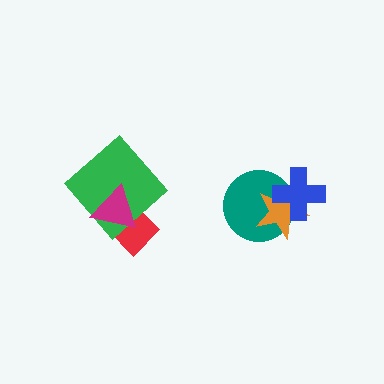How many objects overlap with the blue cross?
2 objects overlap with the blue cross.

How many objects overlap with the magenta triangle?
2 objects overlap with the magenta triangle.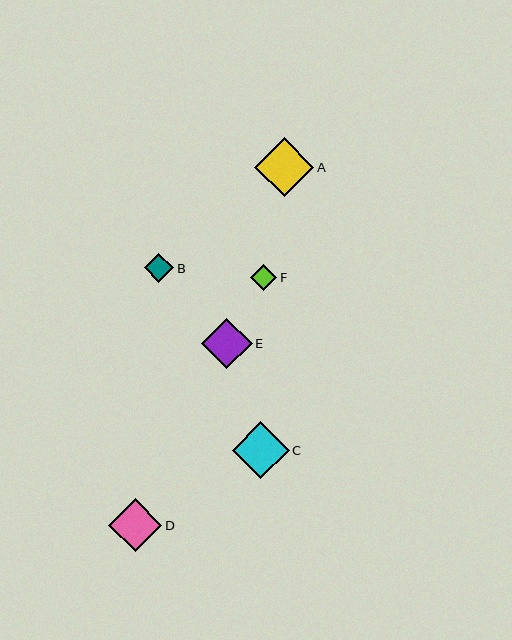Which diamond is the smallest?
Diamond F is the smallest with a size of approximately 26 pixels.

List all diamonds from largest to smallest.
From largest to smallest: A, C, D, E, B, F.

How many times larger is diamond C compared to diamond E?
Diamond C is approximately 1.1 times the size of diamond E.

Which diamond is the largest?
Diamond A is the largest with a size of approximately 59 pixels.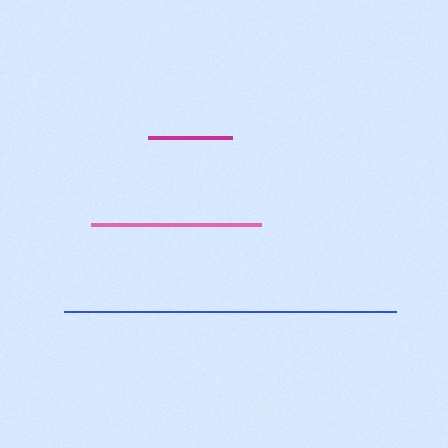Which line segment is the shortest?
The magenta line is the shortest at approximately 84 pixels.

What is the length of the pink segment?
The pink segment is approximately 170 pixels long.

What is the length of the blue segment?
The blue segment is approximately 333 pixels long.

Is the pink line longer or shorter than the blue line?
The blue line is longer than the pink line.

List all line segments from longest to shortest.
From longest to shortest: blue, pink, magenta.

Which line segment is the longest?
The blue line is the longest at approximately 333 pixels.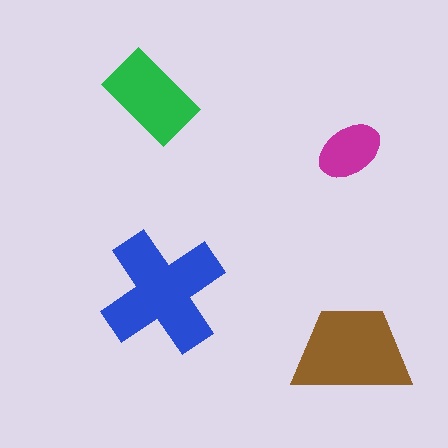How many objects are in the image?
There are 4 objects in the image.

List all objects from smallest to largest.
The magenta ellipse, the green rectangle, the brown trapezoid, the blue cross.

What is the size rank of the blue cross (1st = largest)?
1st.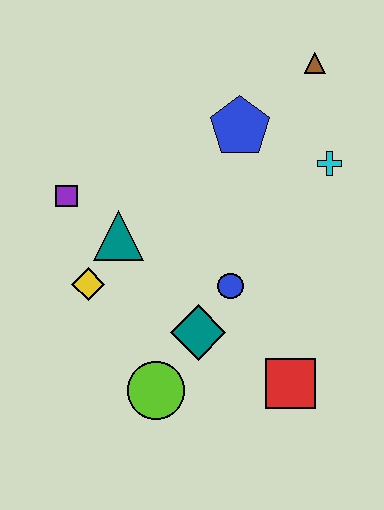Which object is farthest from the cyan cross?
The lime circle is farthest from the cyan cross.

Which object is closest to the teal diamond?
The blue circle is closest to the teal diamond.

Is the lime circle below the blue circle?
Yes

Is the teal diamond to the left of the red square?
Yes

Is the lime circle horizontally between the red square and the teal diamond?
No